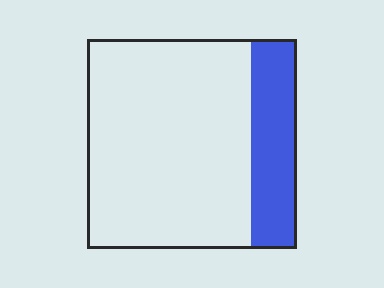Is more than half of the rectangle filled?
No.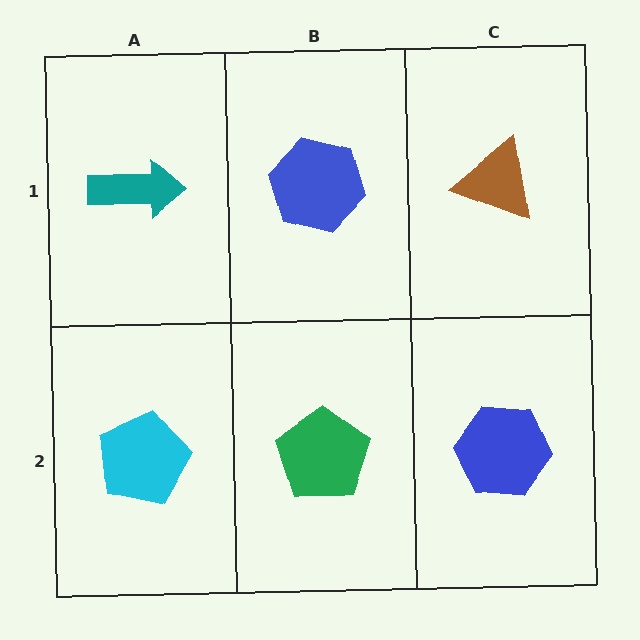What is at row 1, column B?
A blue hexagon.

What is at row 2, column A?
A cyan pentagon.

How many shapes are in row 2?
3 shapes.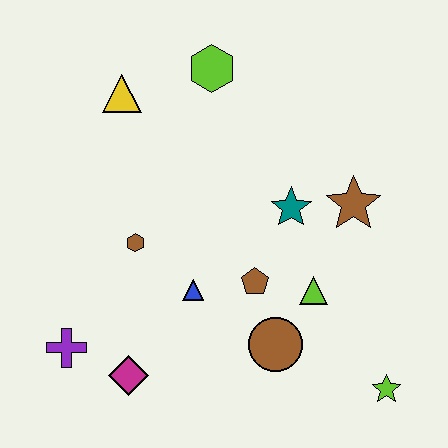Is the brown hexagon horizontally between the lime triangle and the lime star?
No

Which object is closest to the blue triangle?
The brown pentagon is closest to the blue triangle.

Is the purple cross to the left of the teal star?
Yes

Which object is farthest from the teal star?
The purple cross is farthest from the teal star.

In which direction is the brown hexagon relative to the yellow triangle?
The brown hexagon is below the yellow triangle.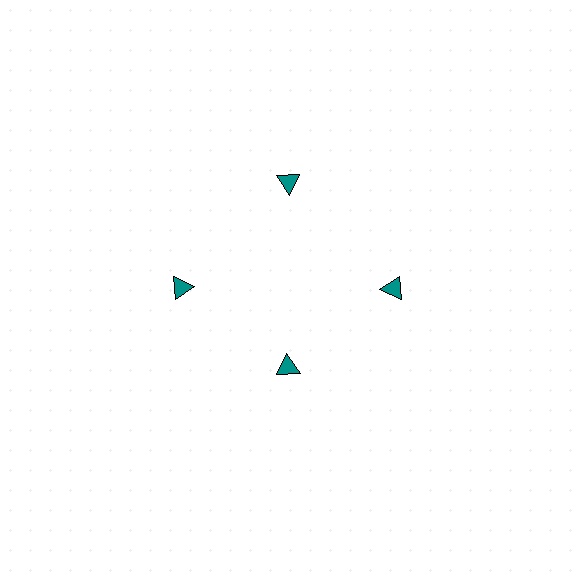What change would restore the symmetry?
The symmetry would be restored by moving it outward, back onto the ring so that all 4 triangles sit at equal angles and equal distance from the center.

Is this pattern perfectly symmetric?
No. The 4 teal triangles are arranged in a ring, but one element near the 6 o'clock position is pulled inward toward the center, breaking the 4-fold rotational symmetry.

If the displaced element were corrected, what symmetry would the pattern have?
It would have 4-fold rotational symmetry — the pattern would map onto itself every 90 degrees.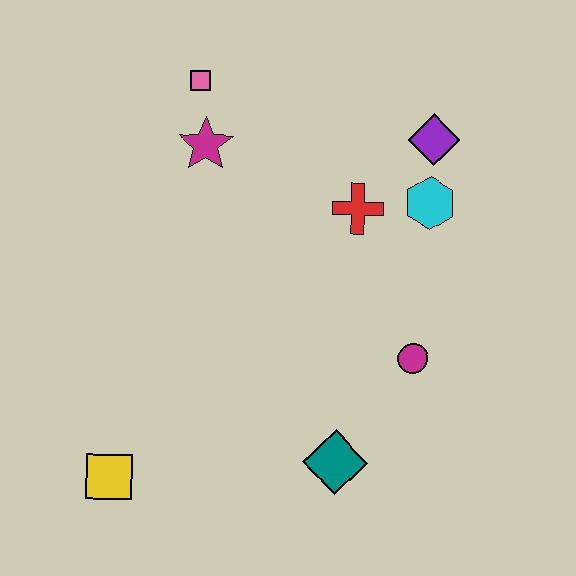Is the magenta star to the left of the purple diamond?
Yes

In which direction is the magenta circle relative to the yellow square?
The magenta circle is to the right of the yellow square.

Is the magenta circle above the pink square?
No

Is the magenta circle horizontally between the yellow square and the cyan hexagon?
Yes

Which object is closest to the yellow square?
The teal diamond is closest to the yellow square.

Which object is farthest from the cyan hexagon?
The yellow square is farthest from the cyan hexagon.